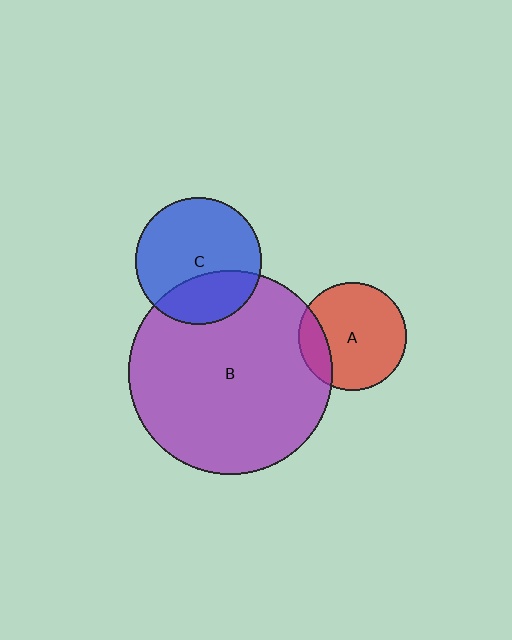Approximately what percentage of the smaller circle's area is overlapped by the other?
Approximately 20%.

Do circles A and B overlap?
Yes.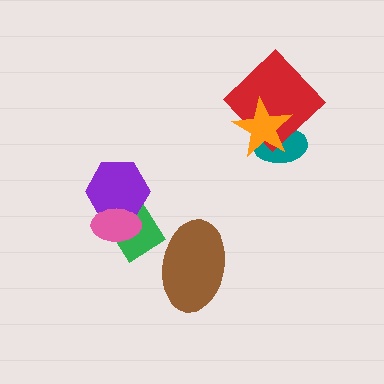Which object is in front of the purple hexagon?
The pink ellipse is in front of the purple hexagon.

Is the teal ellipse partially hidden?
Yes, it is partially covered by another shape.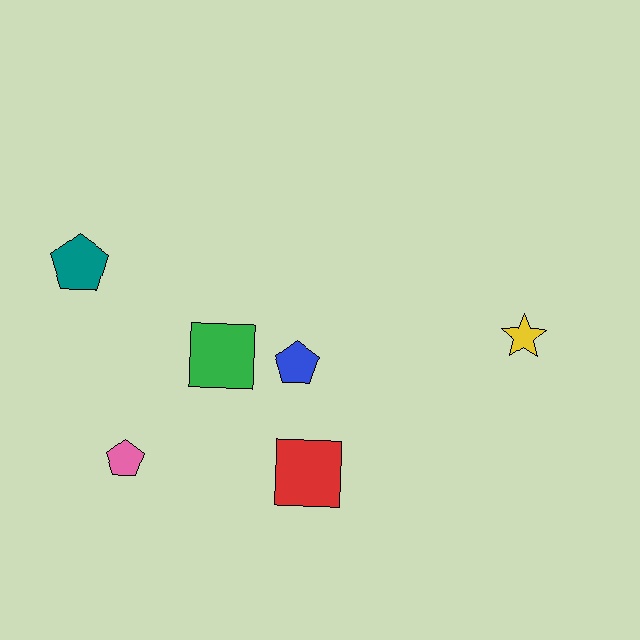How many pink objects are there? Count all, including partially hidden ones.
There is 1 pink object.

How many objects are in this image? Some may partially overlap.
There are 6 objects.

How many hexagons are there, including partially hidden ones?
There are no hexagons.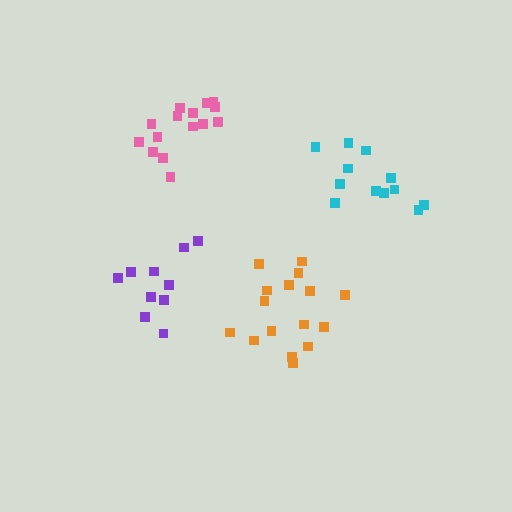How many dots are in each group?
Group 1: 16 dots, Group 2: 10 dots, Group 3: 12 dots, Group 4: 15 dots (53 total).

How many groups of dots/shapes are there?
There are 4 groups.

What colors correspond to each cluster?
The clusters are colored: orange, purple, cyan, pink.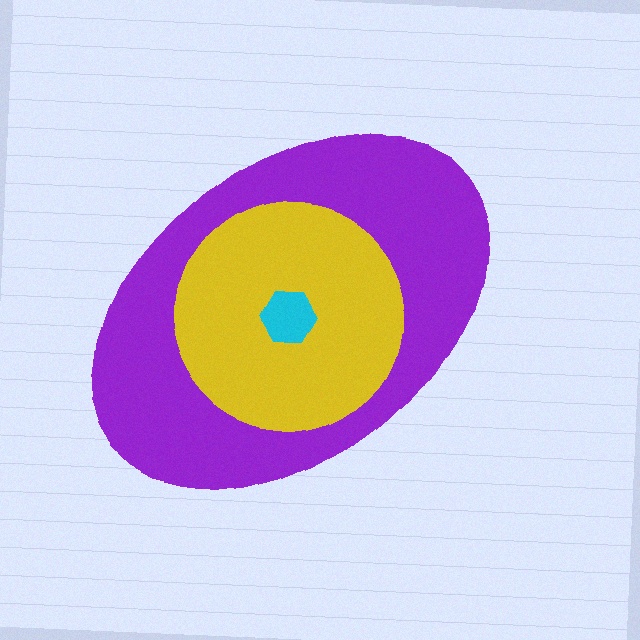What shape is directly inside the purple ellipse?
The yellow circle.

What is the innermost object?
The cyan hexagon.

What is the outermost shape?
The purple ellipse.